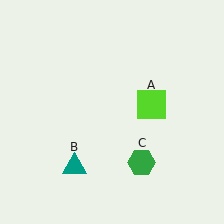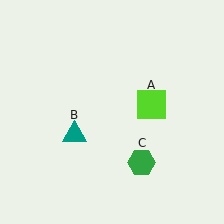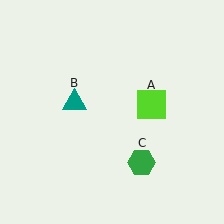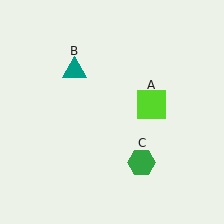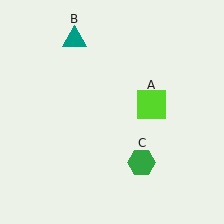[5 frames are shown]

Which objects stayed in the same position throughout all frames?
Lime square (object A) and green hexagon (object C) remained stationary.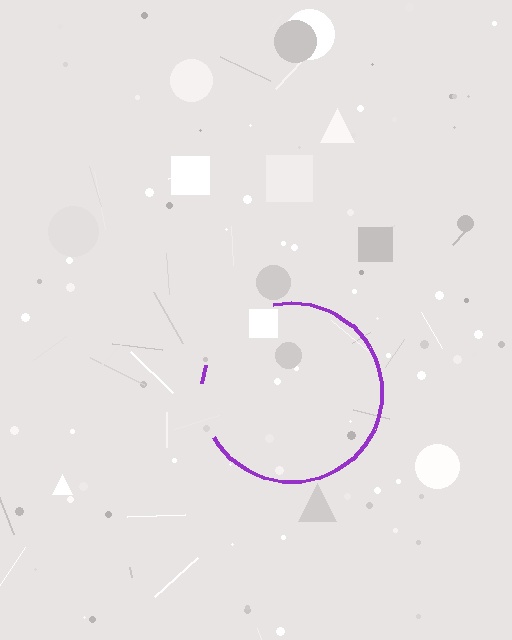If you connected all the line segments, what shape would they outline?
They would outline a circle.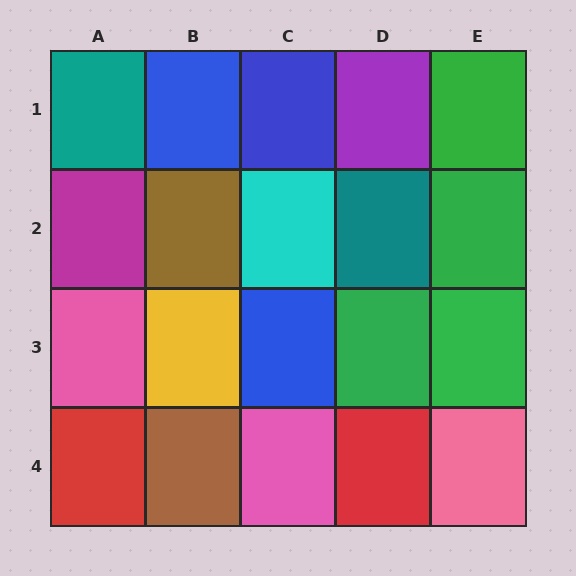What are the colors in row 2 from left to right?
Magenta, brown, cyan, teal, green.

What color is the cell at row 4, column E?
Pink.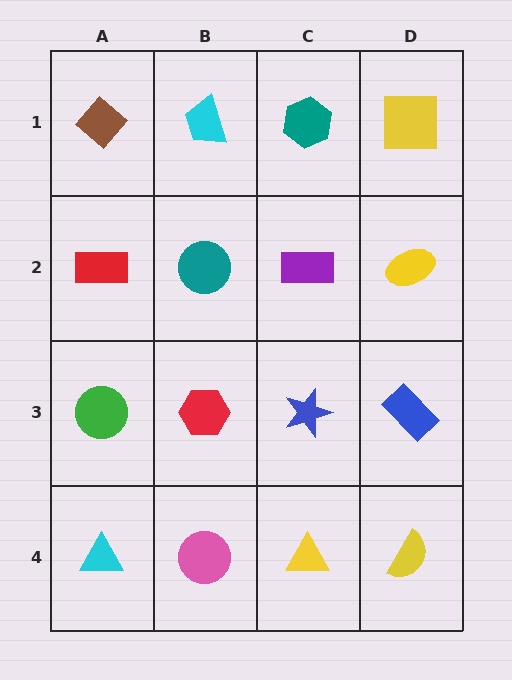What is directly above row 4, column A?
A green circle.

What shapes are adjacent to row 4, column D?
A blue rectangle (row 3, column D), a yellow triangle (row 4, column C).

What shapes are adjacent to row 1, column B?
A teal circle (row 2, column B), a brown diamond (row 1, column A), a teal hexagon (row 1, column C).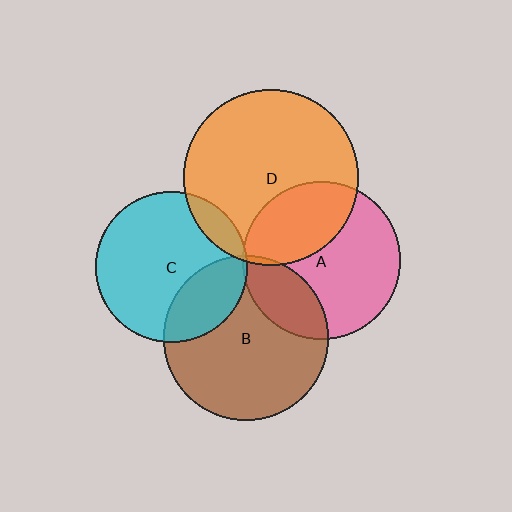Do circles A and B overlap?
Yes.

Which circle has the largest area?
Circle D (orange).